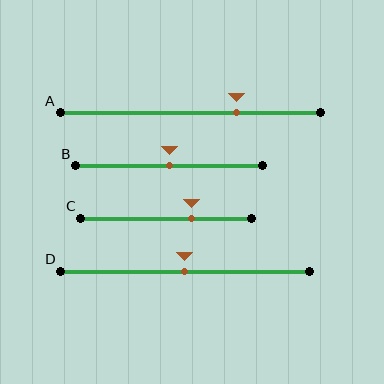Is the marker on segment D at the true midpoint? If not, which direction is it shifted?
Yes, the marker on segment D is at the true midpoint.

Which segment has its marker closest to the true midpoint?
Segment B has its marker closest to the true midpoint.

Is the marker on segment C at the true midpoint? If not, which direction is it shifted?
No, the marker on segment C is shifted to the right by about 15% of the segment length.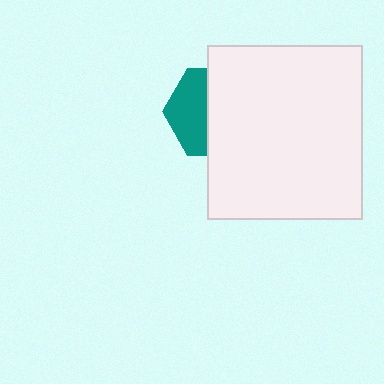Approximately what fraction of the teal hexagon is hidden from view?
Roughly 57% of the teal hexagon is hidden behind the white rectangle.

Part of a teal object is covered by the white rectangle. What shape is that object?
It is a hexagon.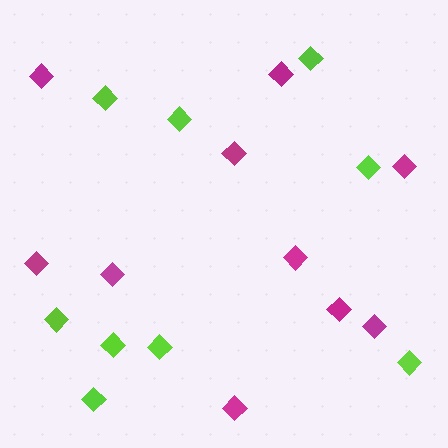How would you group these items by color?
There are 2 groups: one group of lime diamonds (9) and one group of magenta diamonds (10).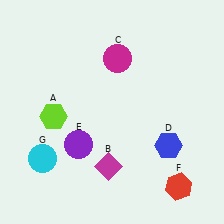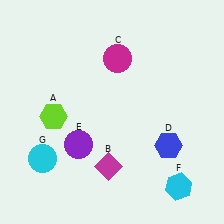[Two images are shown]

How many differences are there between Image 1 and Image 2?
There is 1 difference between the two images.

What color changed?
The hexagon (F) changed from red in Image 1 to cyan in Image 2.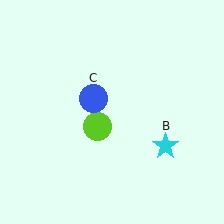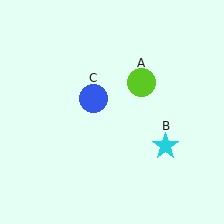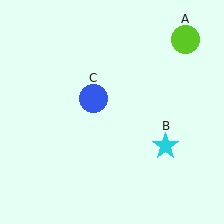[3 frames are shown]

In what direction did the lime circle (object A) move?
The lime circle (object A) moved up and to the right.